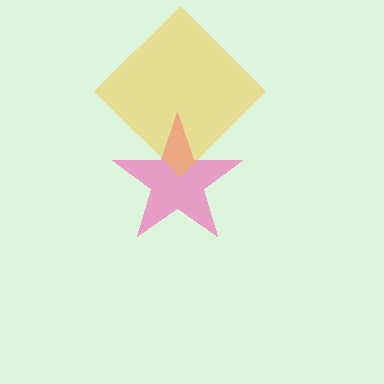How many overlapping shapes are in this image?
There are 2 overlapping shapes in the image.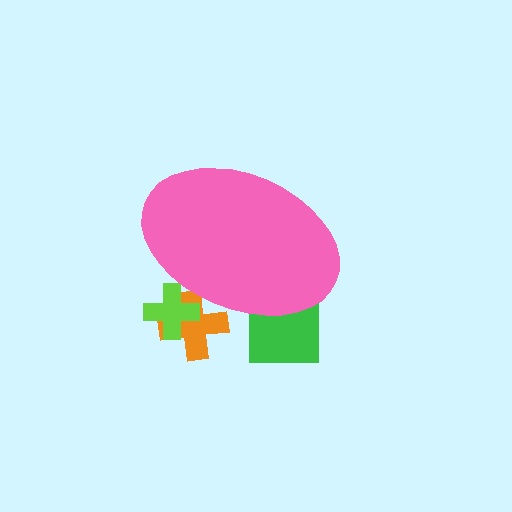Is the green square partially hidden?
Yes, the green square is partially hidden behind the pink ellipse.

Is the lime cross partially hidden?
Yes, the lime cross is partially hidden behind the pink ellipse.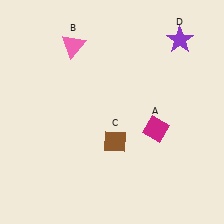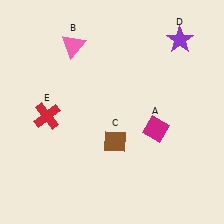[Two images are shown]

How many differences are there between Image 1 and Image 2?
There is 1 difference between the two images.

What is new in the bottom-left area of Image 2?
A red cross (E) was added in the bottom-left area of Image 2.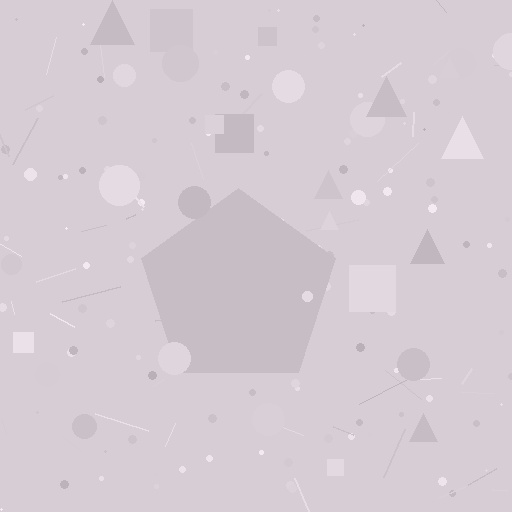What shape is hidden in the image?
A pentagon is hidden in the image.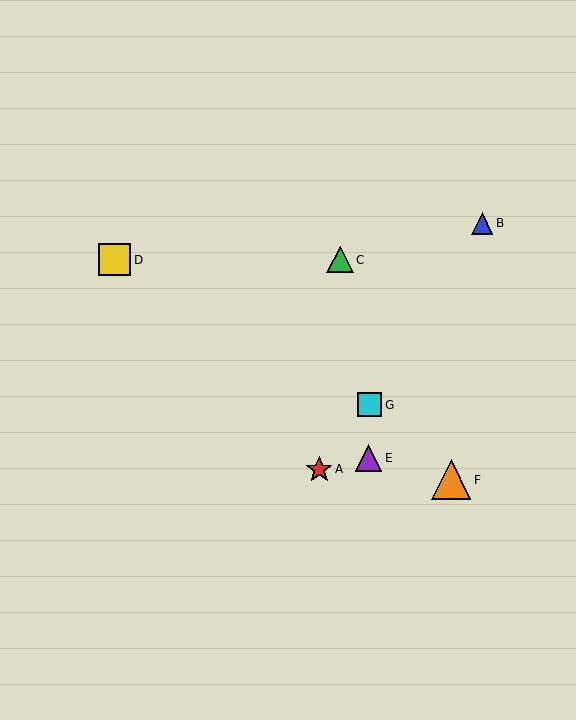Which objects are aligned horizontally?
Objects C, D are aligned horizontally.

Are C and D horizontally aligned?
Yes, both are at y≈260.